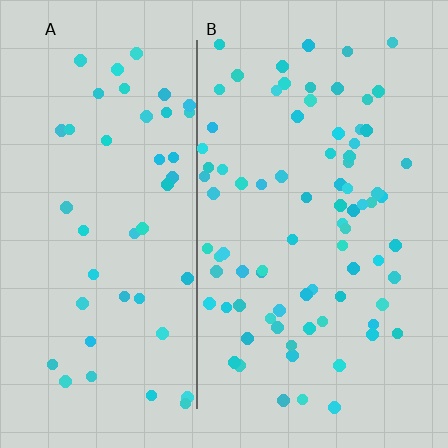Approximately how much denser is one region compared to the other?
Approximately 1.7× — region B over region A.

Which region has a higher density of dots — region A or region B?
B (the right).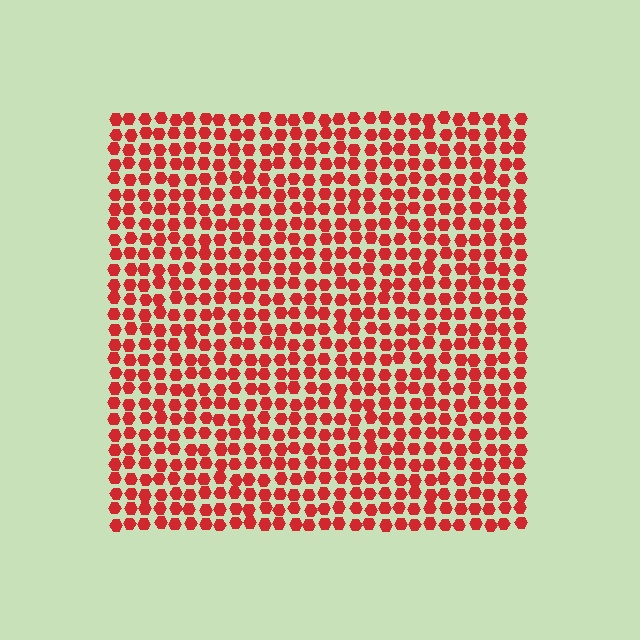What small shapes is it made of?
It is made of small hexagons.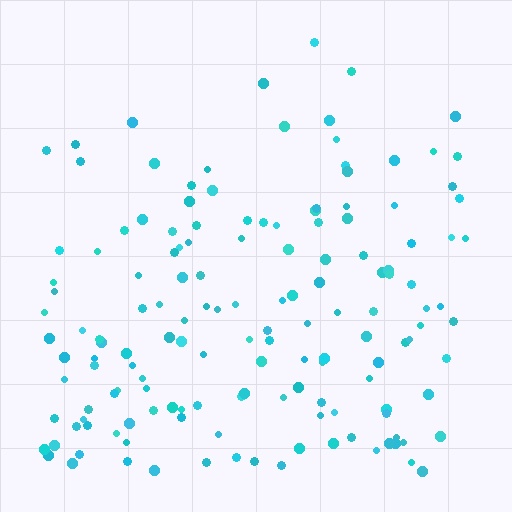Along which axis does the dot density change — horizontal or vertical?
Vertical.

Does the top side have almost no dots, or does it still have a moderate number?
Still a moderate number, just noticeably fewer than the bottom.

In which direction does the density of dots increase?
From top to bottom, with the bottom side densest.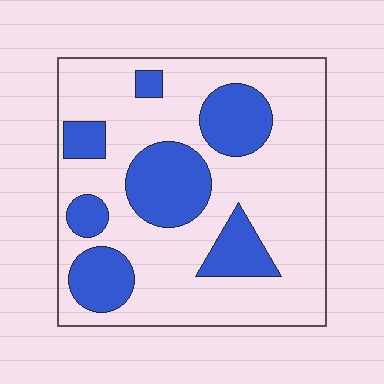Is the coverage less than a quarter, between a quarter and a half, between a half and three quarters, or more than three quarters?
Between a quarter and a half.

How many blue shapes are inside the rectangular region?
7.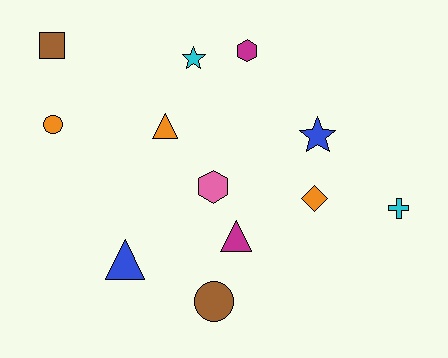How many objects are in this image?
There are 12 objects.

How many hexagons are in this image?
There are 2 hexagons.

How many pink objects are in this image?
There is 1 pink object.